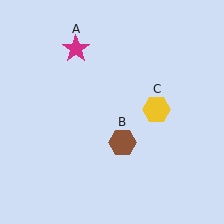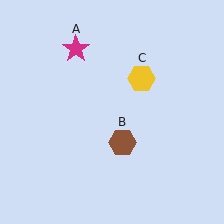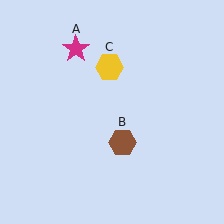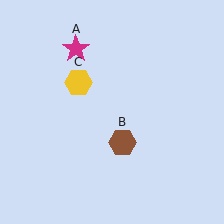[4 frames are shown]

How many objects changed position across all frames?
1 object changed position: yellow hexagon (object C).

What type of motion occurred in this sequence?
The yellow hexagon (object C) rotated counterclockwise around the center of the scene.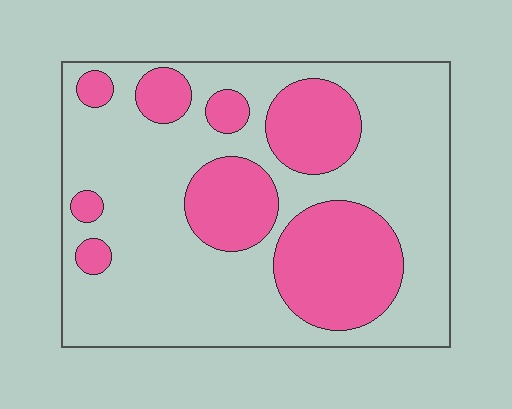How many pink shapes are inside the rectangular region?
8.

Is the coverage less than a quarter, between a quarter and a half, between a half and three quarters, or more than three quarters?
Between a quarter and a half.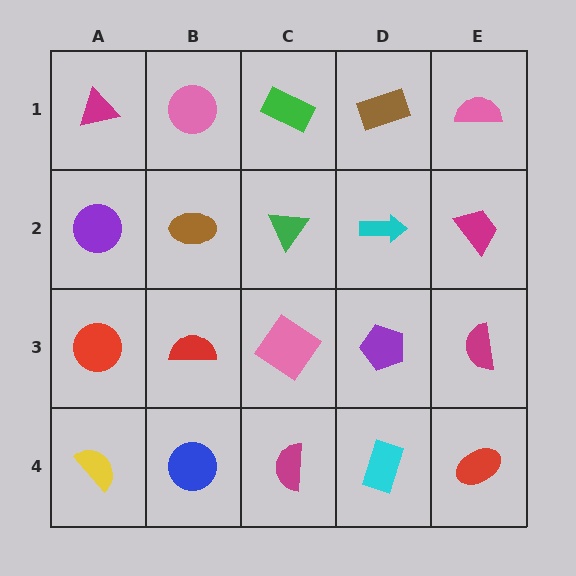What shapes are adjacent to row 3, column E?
A magenta trapezoid (row 2, column E), a red ellipse (row 4, column E), a purple pentagon (row 3, column D).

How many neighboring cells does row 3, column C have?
4.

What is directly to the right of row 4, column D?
A red ellipse.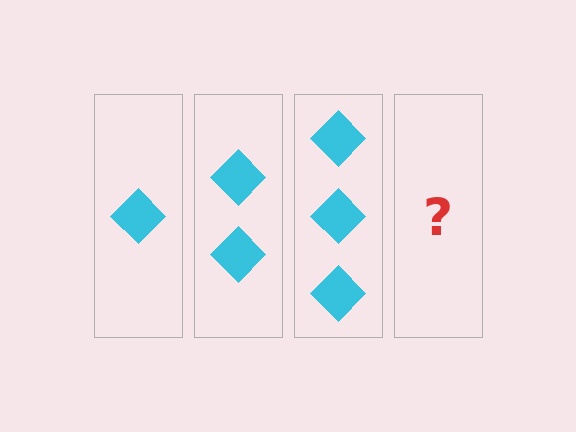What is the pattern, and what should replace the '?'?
The pattern is that each step adds one more diamond. The '?' should be 4 diamonds.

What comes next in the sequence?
The next element should be 4 diamonds.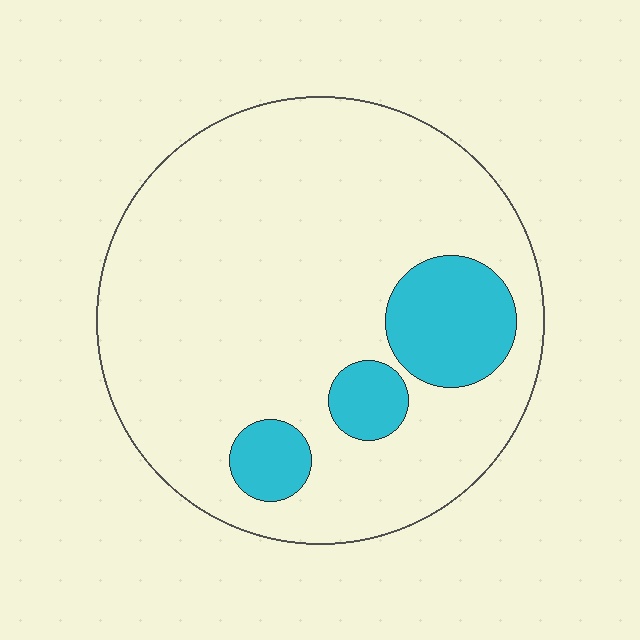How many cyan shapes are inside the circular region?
3.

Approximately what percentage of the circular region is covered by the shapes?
Approximately 15%.